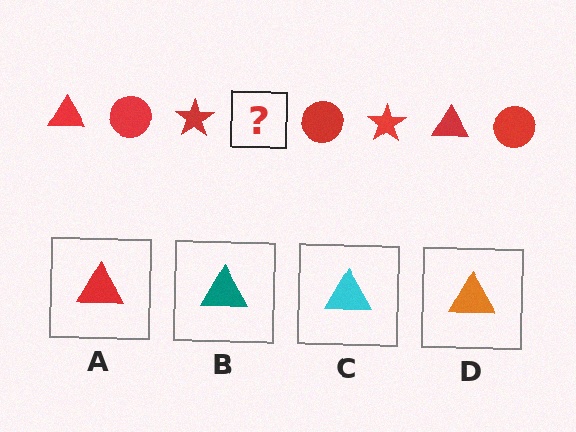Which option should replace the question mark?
Option A.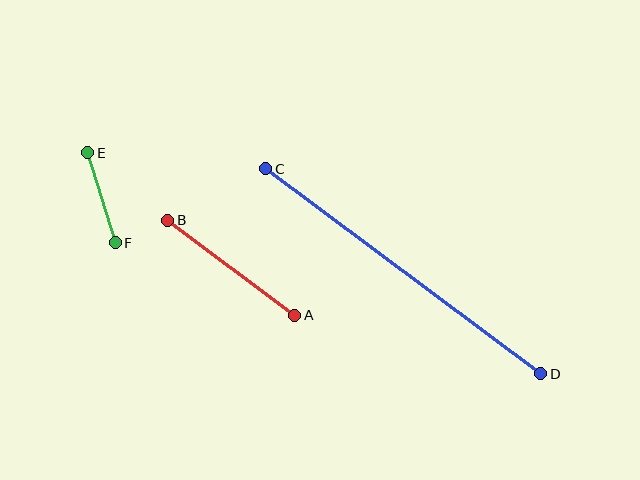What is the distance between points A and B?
The distance is approximately 158 pixels.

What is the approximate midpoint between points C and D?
The midpoint is at approximately (403, 271) pixels.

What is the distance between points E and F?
The distance is approximately 94 pixels.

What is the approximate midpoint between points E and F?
The midpoint is at approximately (102, 198) pixels.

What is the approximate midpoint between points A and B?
The midpoint is at approximately (231, 268) pixels.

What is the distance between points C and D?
The distance is approximately 343 pixels.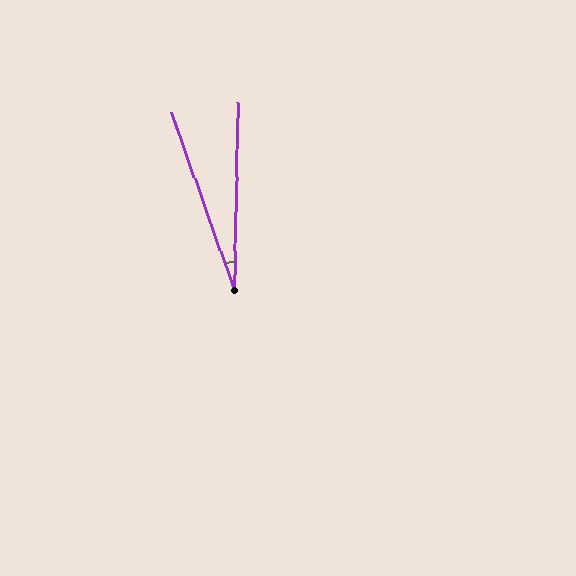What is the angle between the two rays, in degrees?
Approximately 21 degrees.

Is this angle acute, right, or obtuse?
It is acute.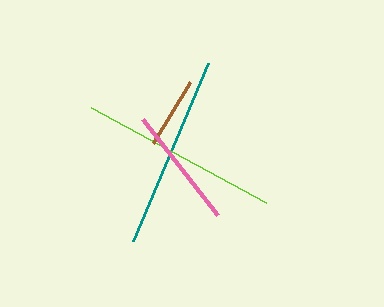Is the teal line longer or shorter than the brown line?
The teal line is longer than the brown line.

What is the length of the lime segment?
The lime segment is approximately 199 pixels long.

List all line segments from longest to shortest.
From longest to shortest: lime, teal, pink, brown.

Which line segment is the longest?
The lime line is the longest at approximately 199 pixels.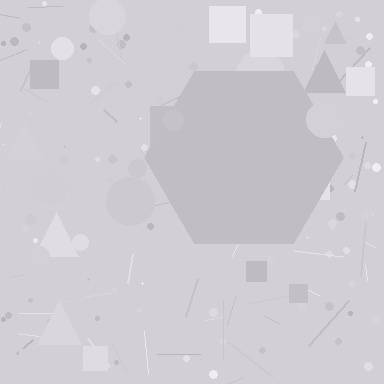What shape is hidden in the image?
A hexagon is hidden in the image.